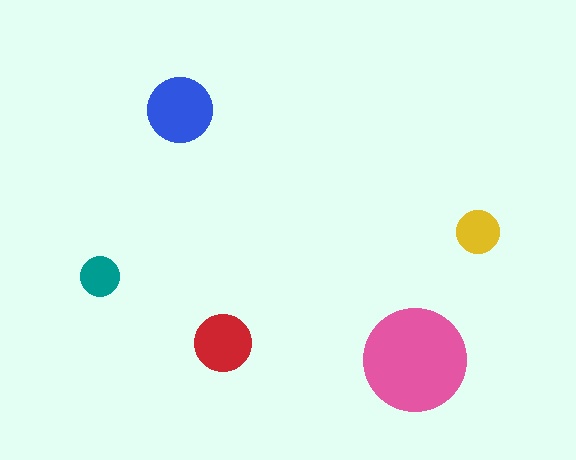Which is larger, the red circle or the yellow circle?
The red one.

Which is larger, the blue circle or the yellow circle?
The blue one.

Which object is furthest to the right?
The yellow circle is rightmost.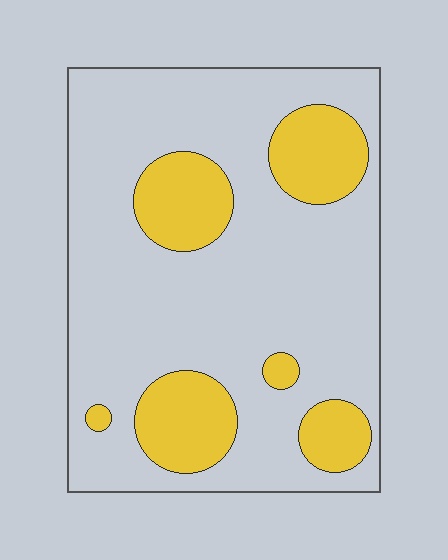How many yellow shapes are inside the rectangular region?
6.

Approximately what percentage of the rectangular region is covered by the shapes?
Approximately 25%.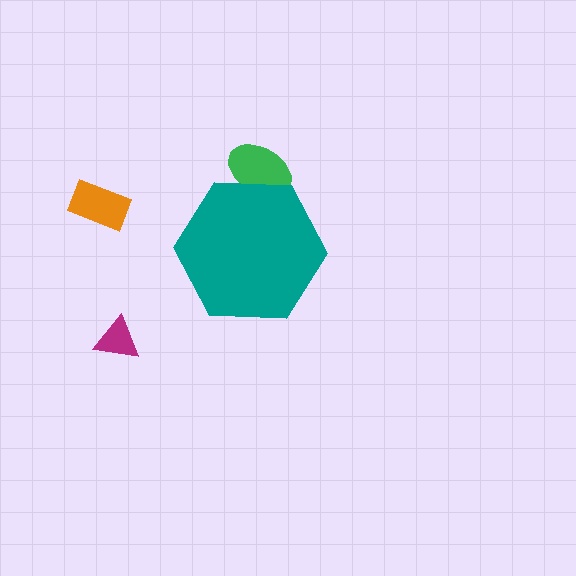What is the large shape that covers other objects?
A teal hexagon.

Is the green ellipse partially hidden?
Yes, the green ellipse is partially hidden behind the teal hexagon.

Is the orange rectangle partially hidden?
No, the orange rectangle is fully visible.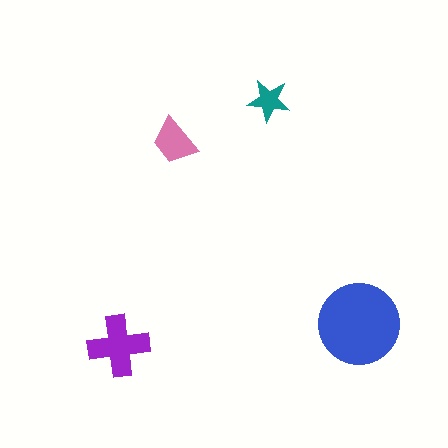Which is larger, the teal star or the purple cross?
The purple cross.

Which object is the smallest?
The teal star.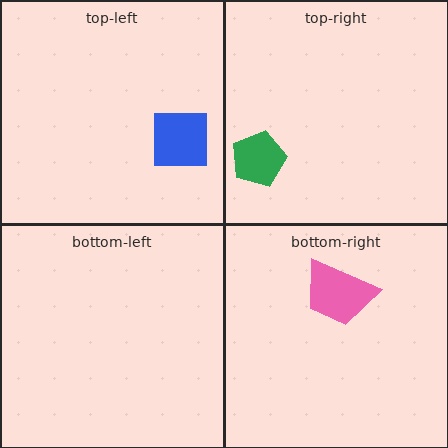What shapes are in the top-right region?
The green pentagon.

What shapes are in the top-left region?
The blue square.